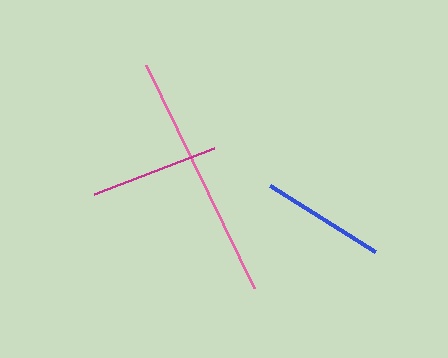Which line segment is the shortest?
The blue line is the shortest at approximately 124 pixels.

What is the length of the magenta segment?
The magenta segment is approximately 129 pixels long.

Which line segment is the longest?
The pink line is the longest at approximately 247 pixels.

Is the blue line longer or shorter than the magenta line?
The magenta line is longer than the blue line.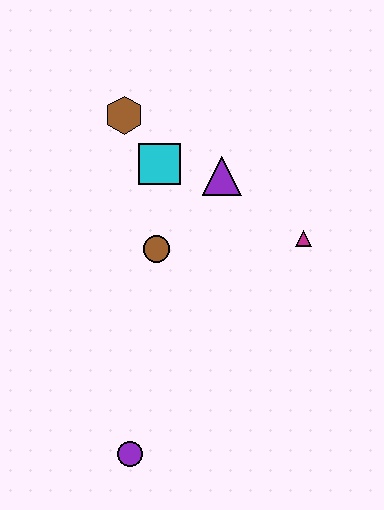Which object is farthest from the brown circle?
The purple circle is farthest from the brown circle.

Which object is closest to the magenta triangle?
The purple triangle is closest to the magenta triangle.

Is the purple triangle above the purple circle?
Yes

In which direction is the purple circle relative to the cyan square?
The purple circle is below the cyan square.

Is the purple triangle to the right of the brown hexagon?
Yes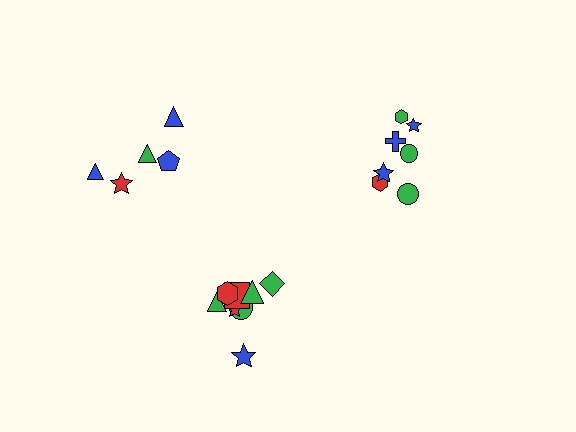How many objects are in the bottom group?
There are 8 objects.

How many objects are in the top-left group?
There are 5 objects.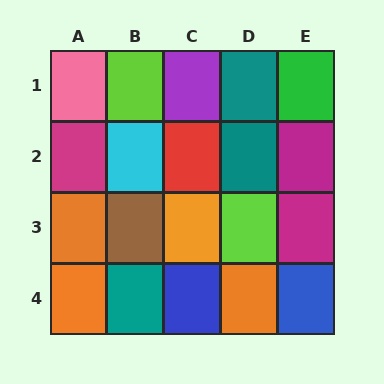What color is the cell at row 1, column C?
Purple.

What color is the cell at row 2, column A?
Magenta.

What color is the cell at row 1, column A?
Pink.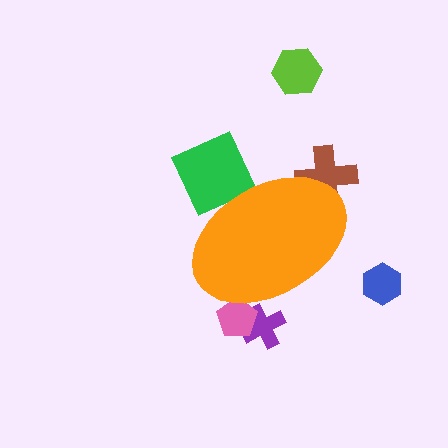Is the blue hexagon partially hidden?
No, the blue hexagon is fully visible.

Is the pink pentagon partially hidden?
Yes, the pink pentagon is partially hidden behind the orange ellipse.